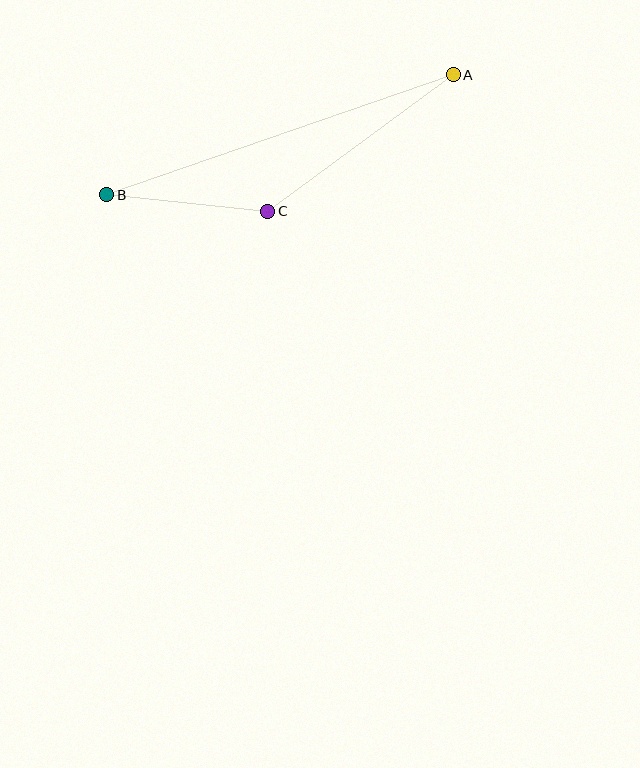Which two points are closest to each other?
Points B and C are closest to each other.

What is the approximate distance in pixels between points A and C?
The distance between A and C is approximately 230 pixels.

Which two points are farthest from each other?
Points A and B are farthest from each other.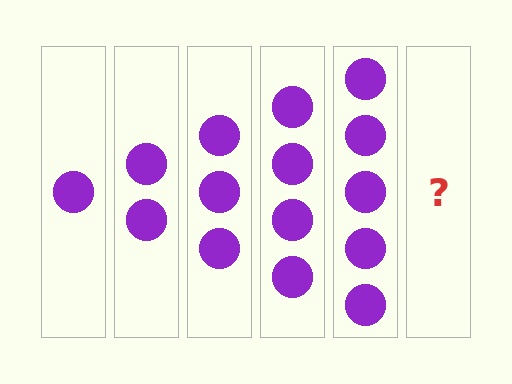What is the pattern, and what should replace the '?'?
The pattern is that each step adds one more circle. The '?' should be 6 circles.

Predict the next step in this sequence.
The next step is 6 circles.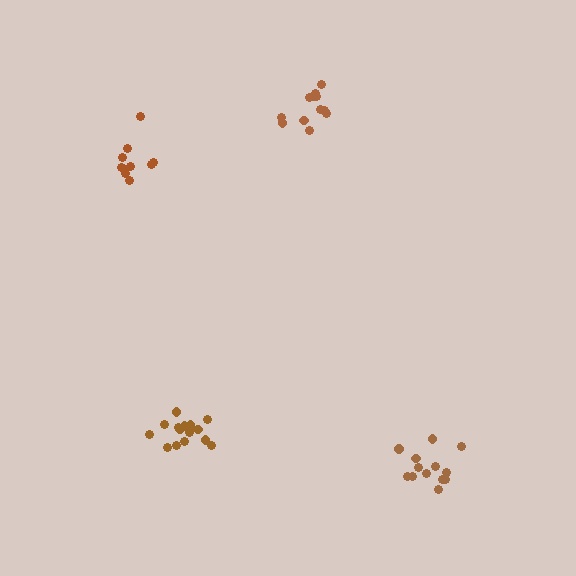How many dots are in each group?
Group 1: 15 dots, Group 2: 13 dots, Group 3: 12 dots, Group 4: 10 dots (50 total).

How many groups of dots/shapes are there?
There are 4 groups.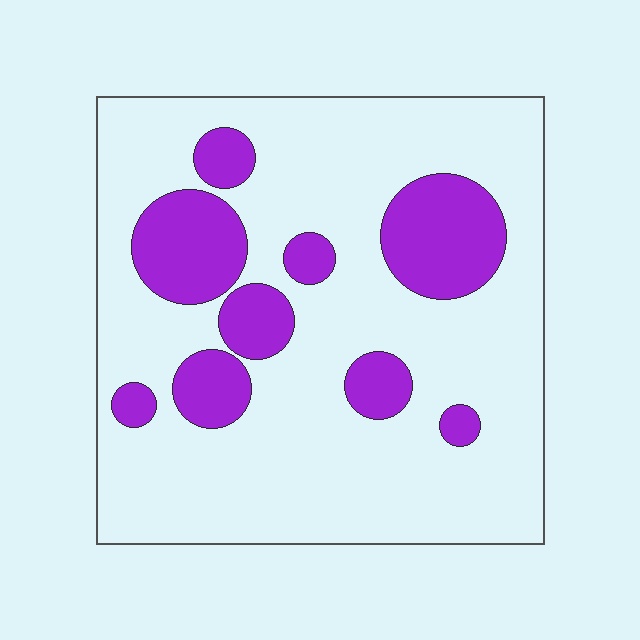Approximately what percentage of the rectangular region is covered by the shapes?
Approximately 20%.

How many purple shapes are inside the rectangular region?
9.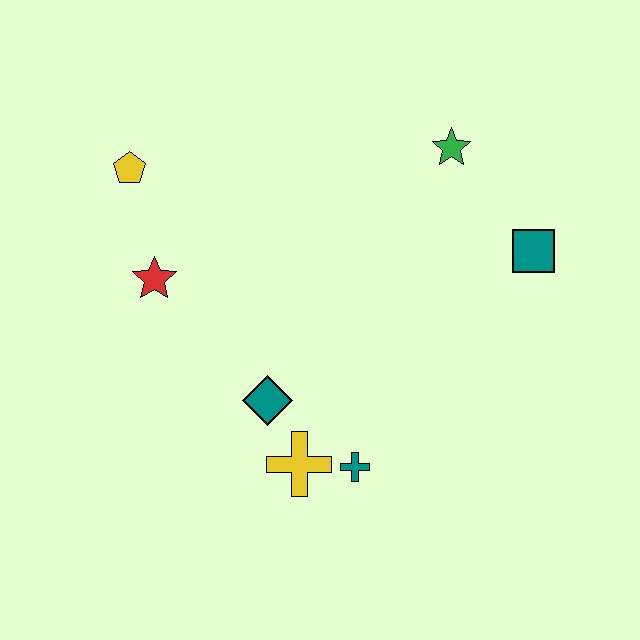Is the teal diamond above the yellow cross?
Yes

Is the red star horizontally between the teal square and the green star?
No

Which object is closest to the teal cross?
The yellow cross is closest to the teal cross.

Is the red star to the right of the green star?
No